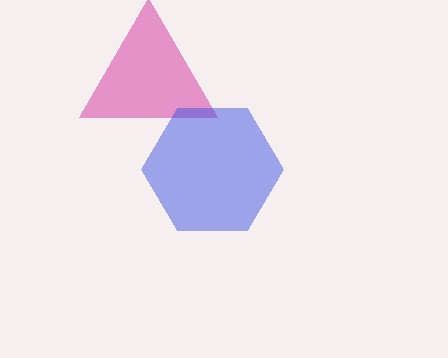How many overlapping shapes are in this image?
There are 2 overlapping shapes in the image.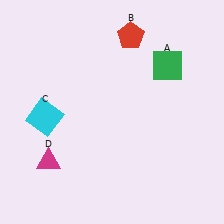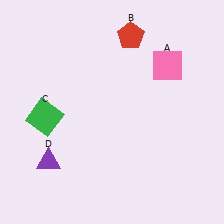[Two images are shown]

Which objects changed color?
A changed from green to pink. C changed from cyan to green. D changed from magenta to purple.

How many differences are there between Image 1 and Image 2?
There are 3 differences between the two images.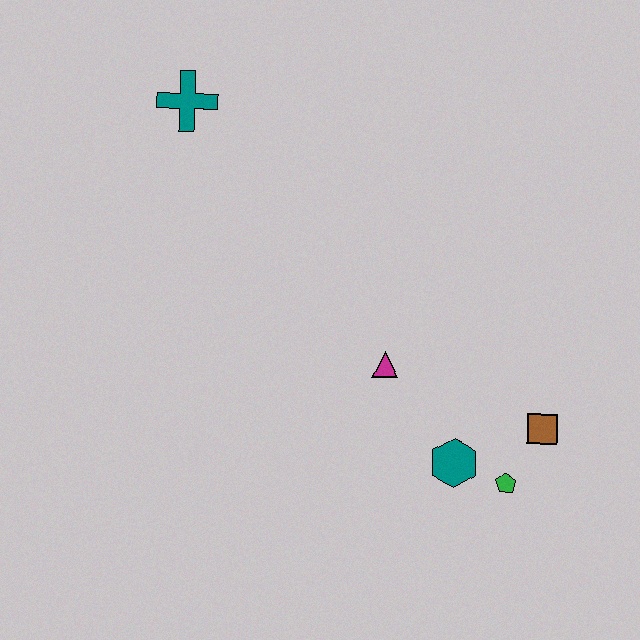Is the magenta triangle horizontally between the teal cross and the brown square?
Yes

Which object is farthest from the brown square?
The teal cross is farthest from the brown square.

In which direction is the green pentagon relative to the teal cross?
The green pentagon is below the teal cross.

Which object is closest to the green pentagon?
The teal hexagon is closest to the green pentagon.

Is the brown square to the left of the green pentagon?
No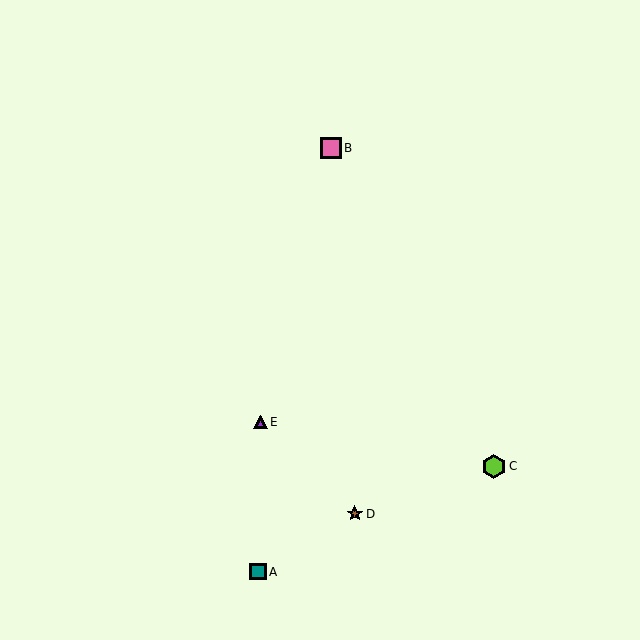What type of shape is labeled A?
Shape A is a teal square.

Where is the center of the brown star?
The center of the brown star is at (355, 514).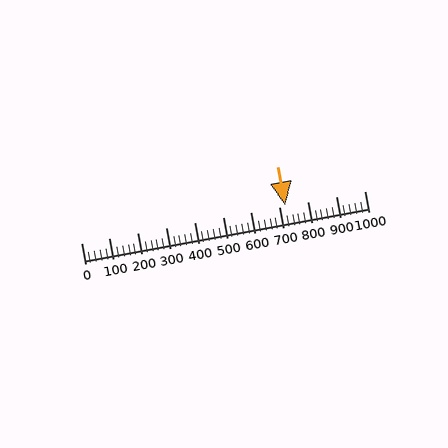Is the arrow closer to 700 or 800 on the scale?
The arrow is closer to 700.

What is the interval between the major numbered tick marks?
The major tick marks are spaced 100 units apart.